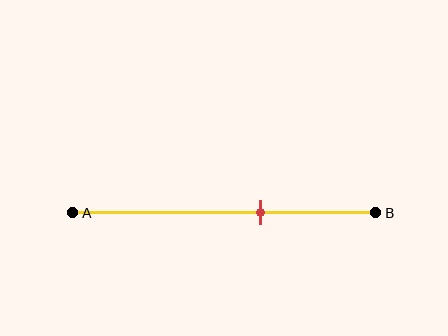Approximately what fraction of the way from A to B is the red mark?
The red mark is approximately 60% of the way from A to B.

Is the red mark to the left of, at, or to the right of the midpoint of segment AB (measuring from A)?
The red mark is to the right of the midpoint of segment AB.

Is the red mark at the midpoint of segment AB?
No, the mark is at about 60% from A, not at the 50% midpoint.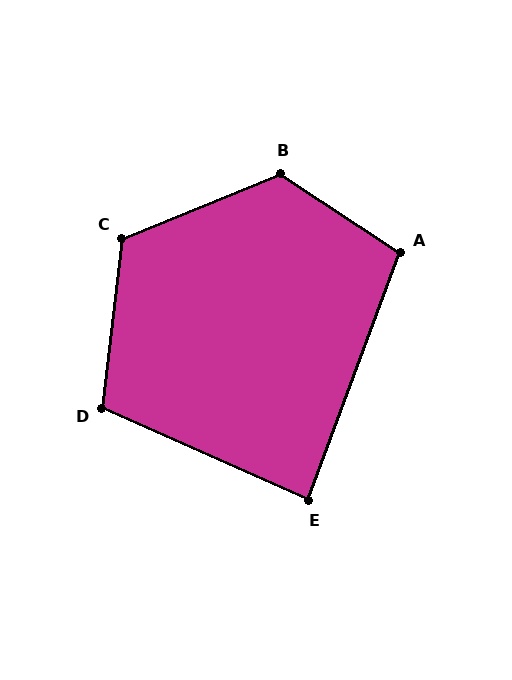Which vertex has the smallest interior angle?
E, at approximately 86 degrees.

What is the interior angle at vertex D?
Approximately 107 degrees (obtuse).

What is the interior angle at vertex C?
Approximately 119 degrees (obtuse).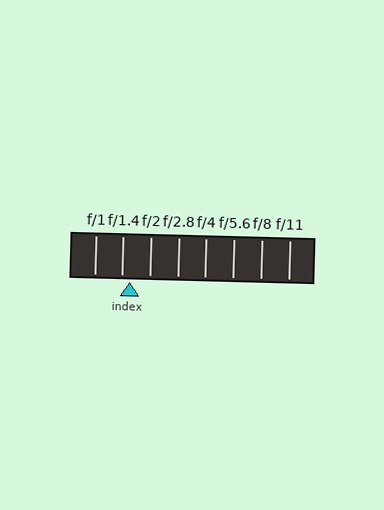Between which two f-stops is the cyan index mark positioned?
The index mark is between f/1.4 and f/2.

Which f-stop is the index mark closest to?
The index mark is closest to f/1.4.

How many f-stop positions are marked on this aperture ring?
There are 8 f-stop positions marked.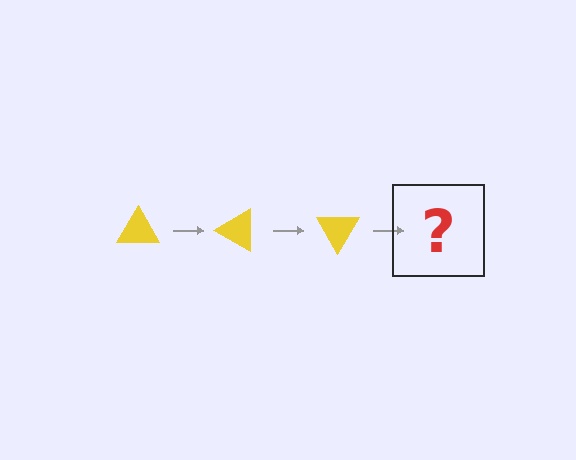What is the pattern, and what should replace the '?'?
The pattern is that the triangle rotates 30 degrees each step. The '?' should be a yellow triangle rotated 90 degrees.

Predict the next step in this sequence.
The next step is a yellow triangle rotated 90 degrees.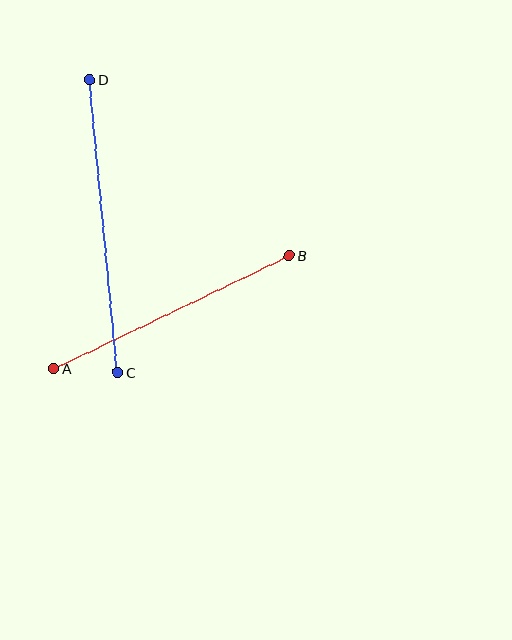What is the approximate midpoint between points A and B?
The midpoint is at approximately (172, 312) pixels.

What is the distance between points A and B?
The distance is approximately 261 pixels.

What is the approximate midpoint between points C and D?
The midpoint is at approximately (104, 226) pixels.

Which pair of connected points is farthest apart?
Points C and D are farthest apart.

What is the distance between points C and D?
The distance is approximately 294 pixels.